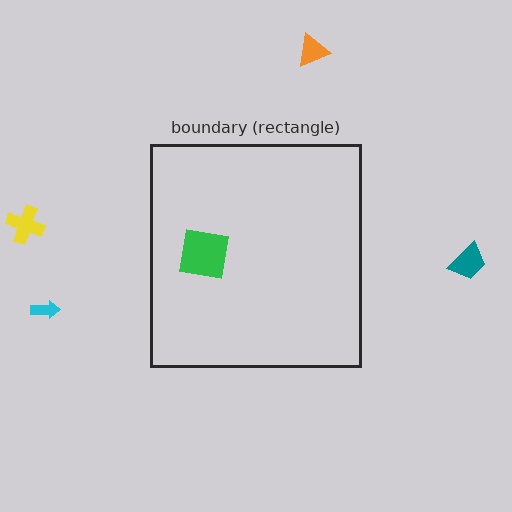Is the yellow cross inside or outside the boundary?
Outside.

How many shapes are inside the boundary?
1 inside, 4 outside.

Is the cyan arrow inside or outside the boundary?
Outside.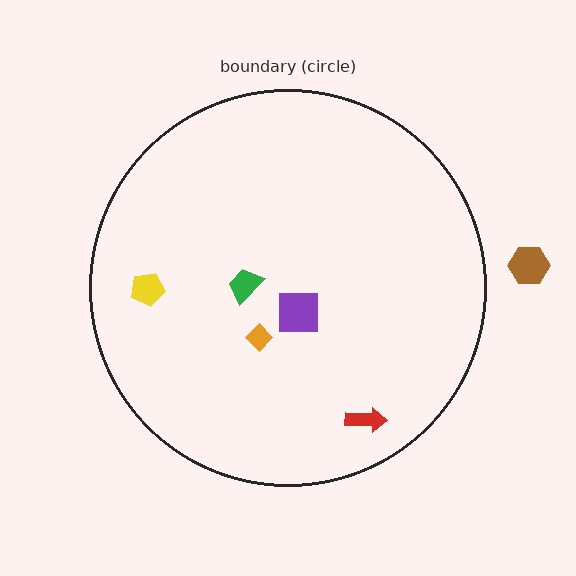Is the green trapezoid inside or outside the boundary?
Inside.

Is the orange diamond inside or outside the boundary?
Inside.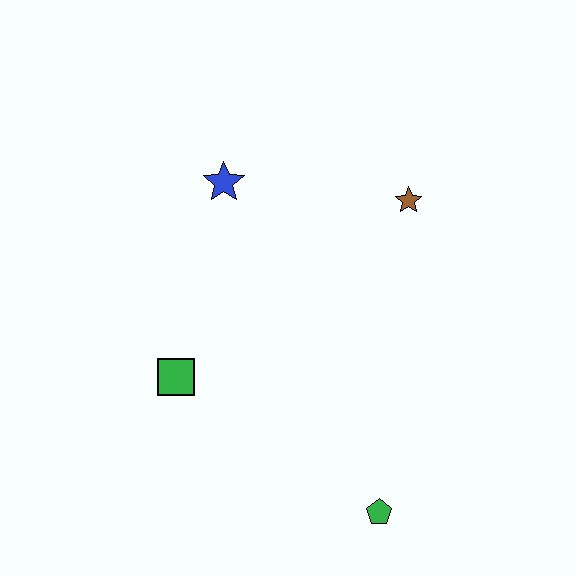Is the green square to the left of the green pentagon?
Yes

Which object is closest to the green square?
The blue star is closest to the green square.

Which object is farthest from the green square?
The brown star is farthest from the green square.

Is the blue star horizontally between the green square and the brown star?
Yes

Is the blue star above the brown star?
Yes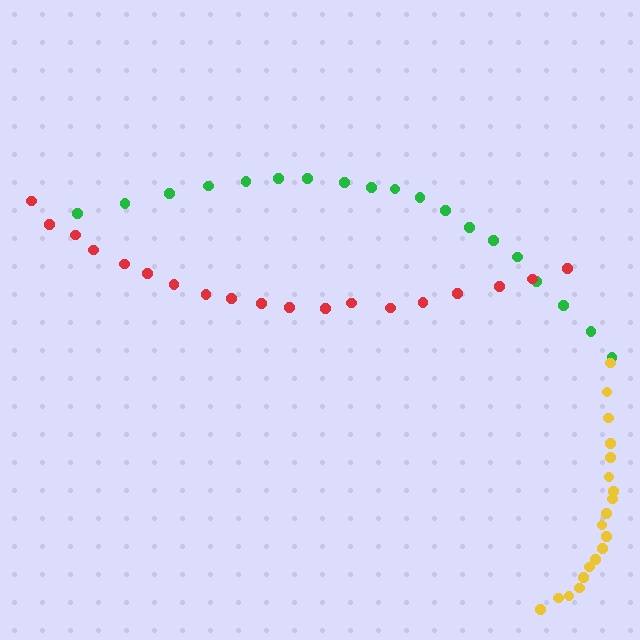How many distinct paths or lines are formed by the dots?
There are 3 distinct paths.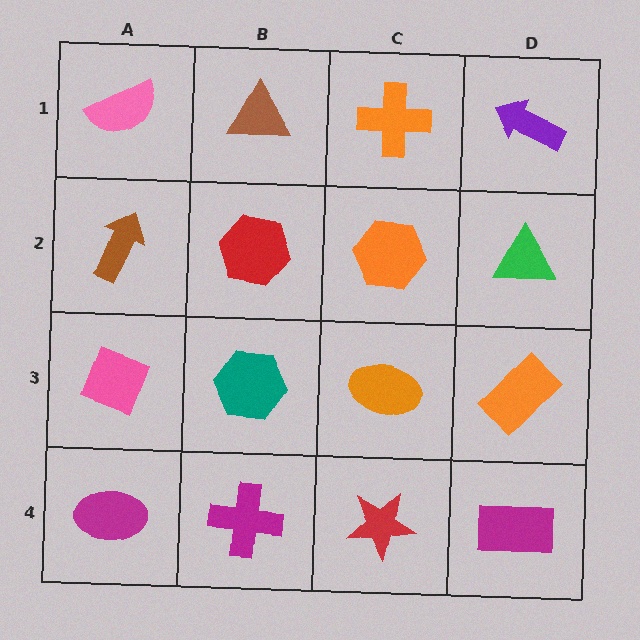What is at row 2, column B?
A red hexagon.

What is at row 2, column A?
A brown arrow.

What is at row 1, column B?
A brown triangle.